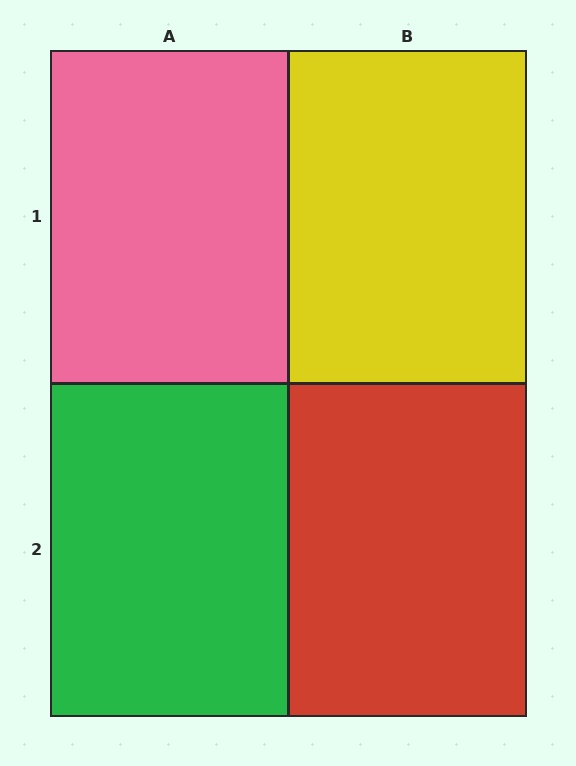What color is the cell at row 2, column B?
Red.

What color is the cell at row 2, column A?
Green.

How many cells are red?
1 cell is red.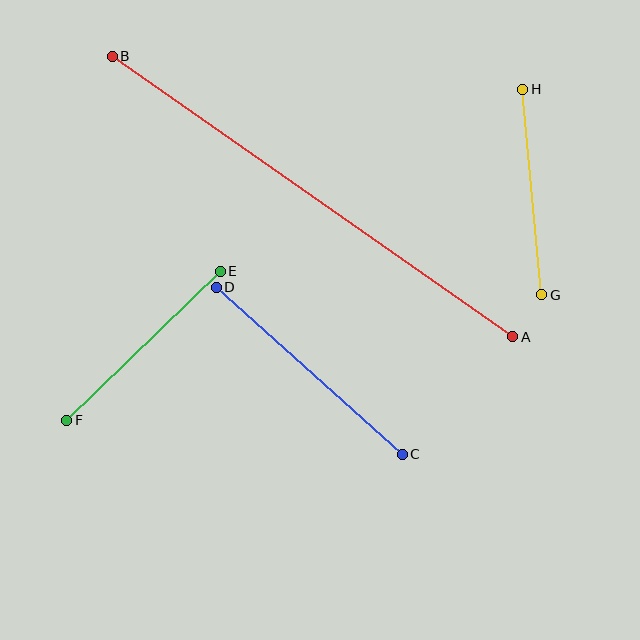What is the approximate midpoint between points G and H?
The midpoint is at approximately (532, 192) pixels.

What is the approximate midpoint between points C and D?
The midpoint is at approximately (309, 371) pixels.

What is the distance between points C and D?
The distance is approximately 250 pixels.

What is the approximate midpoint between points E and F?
The midpoint is at approximately (143, 346) pixels.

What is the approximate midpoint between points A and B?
The midpoint is at approximately (313, 197) pixels.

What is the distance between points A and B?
The distance is approximately 489 pixels.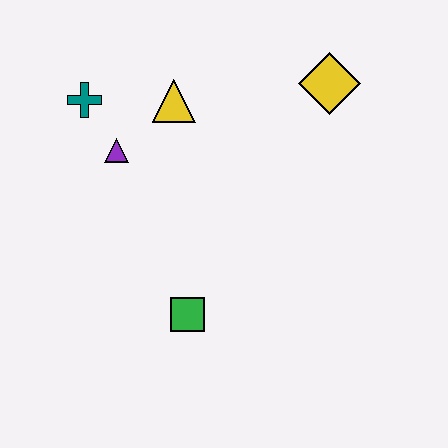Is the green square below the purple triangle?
Yes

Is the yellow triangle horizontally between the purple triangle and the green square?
Yes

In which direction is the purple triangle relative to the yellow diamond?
The purple triangle is to the left of the yellow diamond.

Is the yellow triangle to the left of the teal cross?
No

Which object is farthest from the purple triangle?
The yellow diamond is farthest from the purple triangle.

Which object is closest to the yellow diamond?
The yellow triangle is closest to the yellow diamond.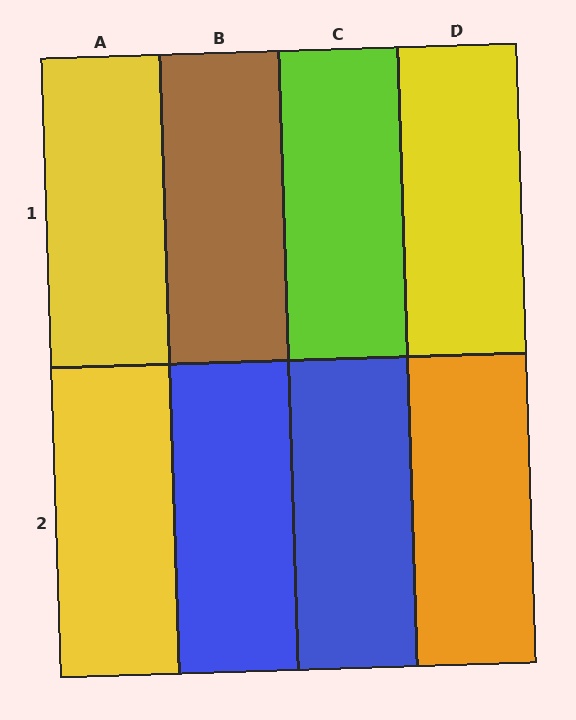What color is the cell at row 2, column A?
Yellow.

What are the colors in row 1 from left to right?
Yellow, brown, lime, yellow.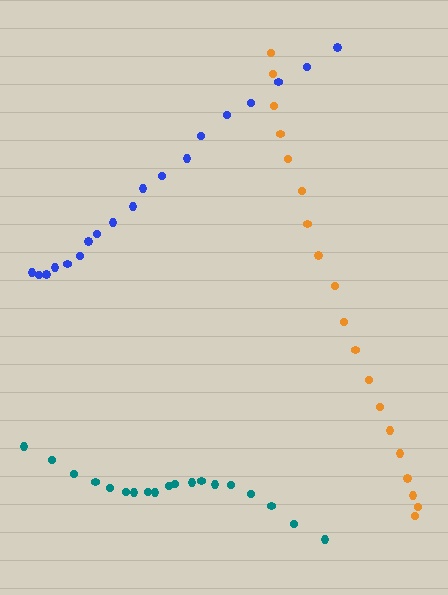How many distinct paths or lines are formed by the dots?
There are 3 distinct paths.